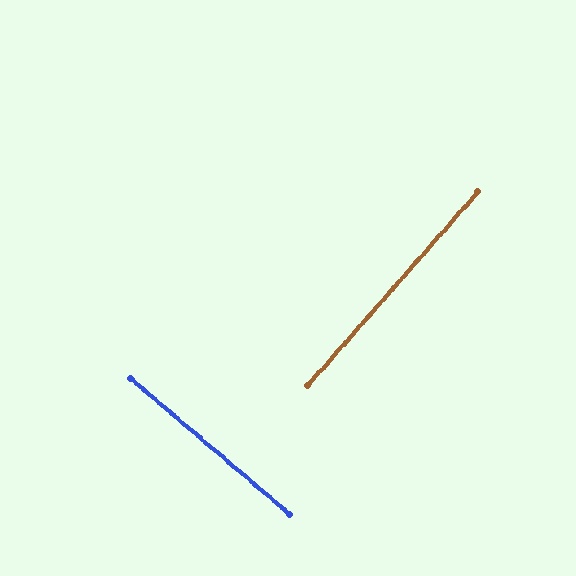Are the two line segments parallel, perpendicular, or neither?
Perpendicular — they meet at approximately 89°.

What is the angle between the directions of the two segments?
Approximately 89 degrees.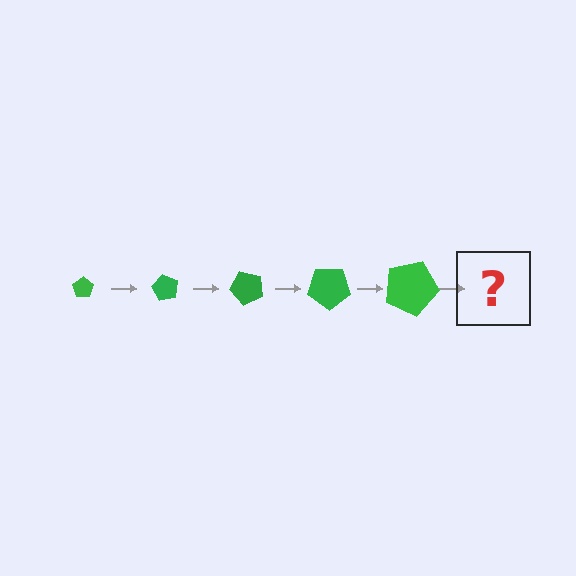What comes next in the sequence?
The next element should be a pentagon, larger than the previous one and rotated 300 degrees from the start.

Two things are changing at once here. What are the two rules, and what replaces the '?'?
The two rules are that the pentagon grows larger each step and it rotates 60 degrees each step. The '?' should be a pentagon, larger than the previous one and rotated 300 degrees from the start.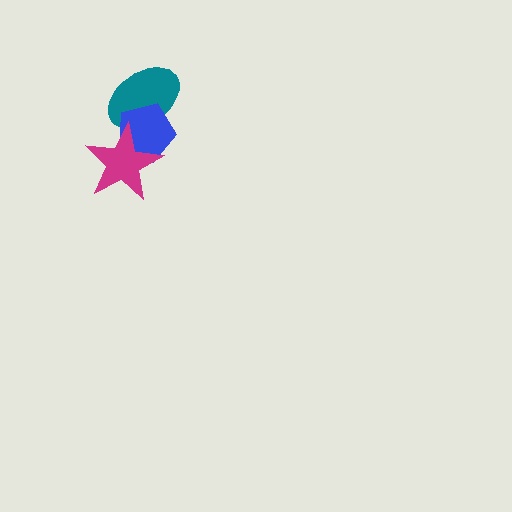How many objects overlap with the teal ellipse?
2 objects overlap with the teal ellipse.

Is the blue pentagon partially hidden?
Yes, it is partially covered by another shape.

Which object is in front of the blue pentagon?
The magenta star is in front of the blue pentagon.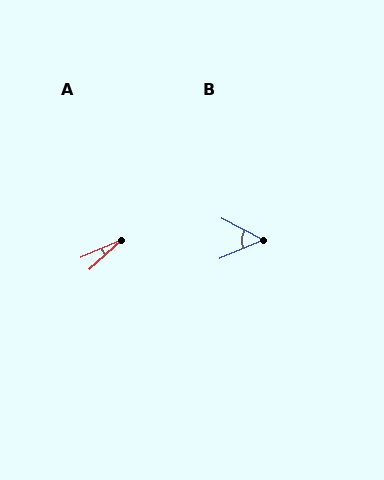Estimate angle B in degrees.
Approximately 51 degrees.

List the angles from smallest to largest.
A (19°), B (51°).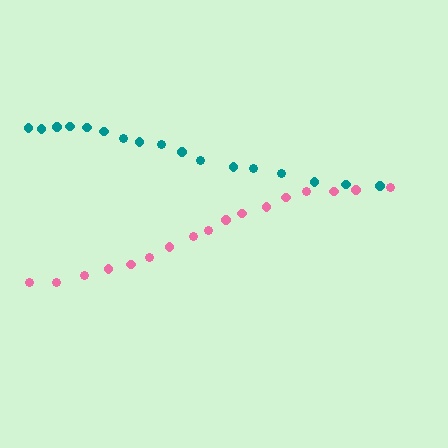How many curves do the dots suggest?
There are 2 distinct paths.